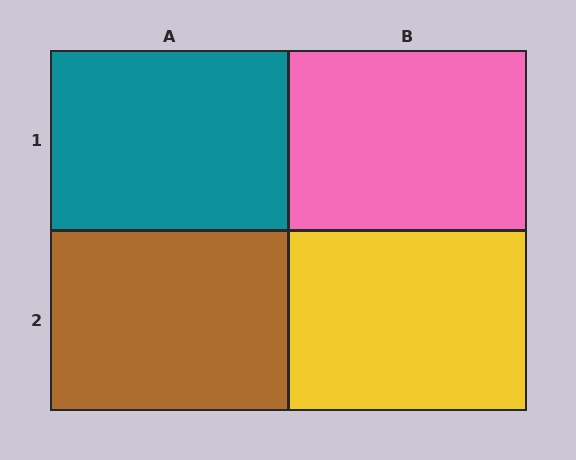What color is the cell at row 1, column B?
Pink.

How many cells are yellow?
1 cell is yellow.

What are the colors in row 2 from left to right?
Brown, yellow.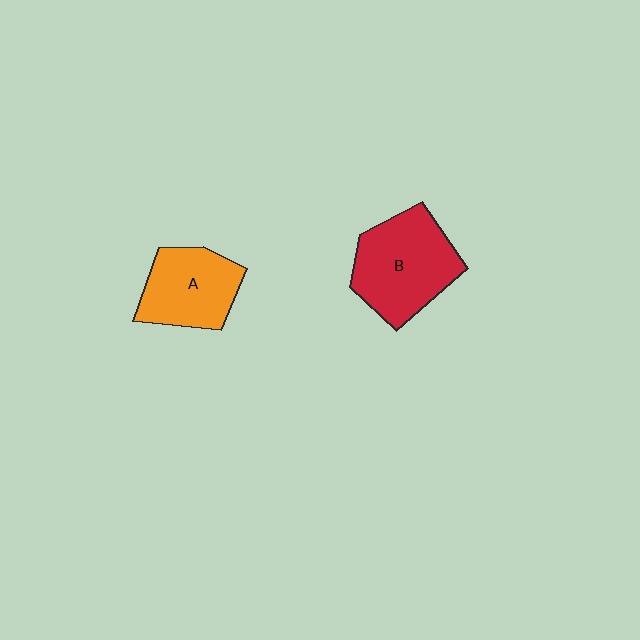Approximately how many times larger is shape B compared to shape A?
Approximately 1.3 times.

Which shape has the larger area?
Shape B (red).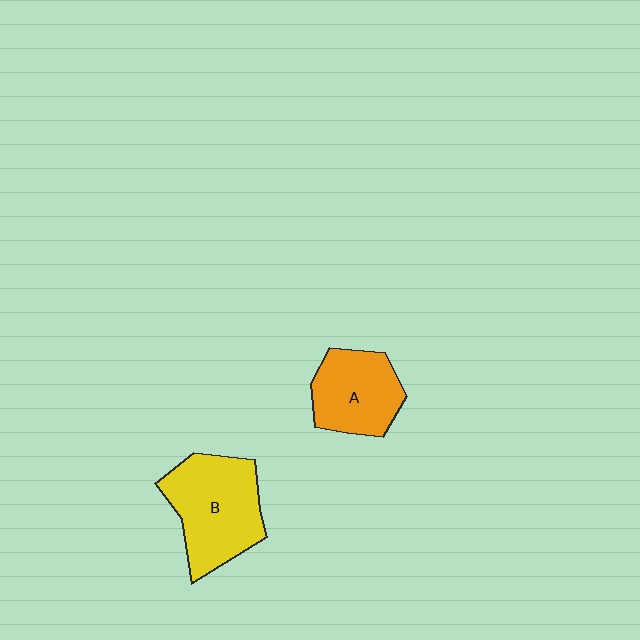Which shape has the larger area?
Shape B (yellow).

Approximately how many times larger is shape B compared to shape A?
Approximately 1.4 times.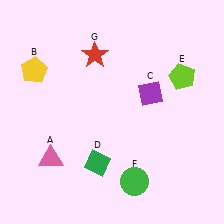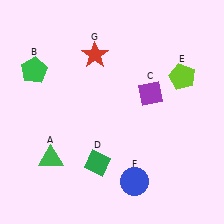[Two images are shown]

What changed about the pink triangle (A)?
In Image 1, A is pink. In Image 2, it changed to green.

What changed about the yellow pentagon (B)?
In Image 1, B is yellow. In Image 2, it changed to green.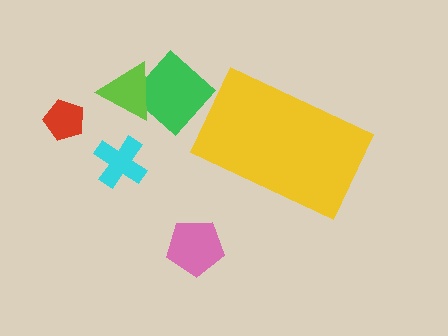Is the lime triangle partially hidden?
No, the lime triangle is fully visible.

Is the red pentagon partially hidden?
No, the red pentagon is fully visible.